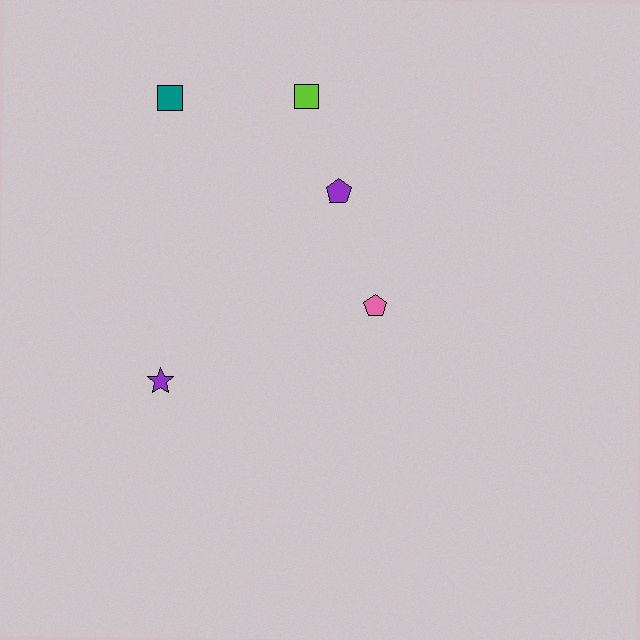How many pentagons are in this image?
There are 2 pentagons.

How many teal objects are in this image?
There is 1 teal object.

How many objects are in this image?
There are 5 objects.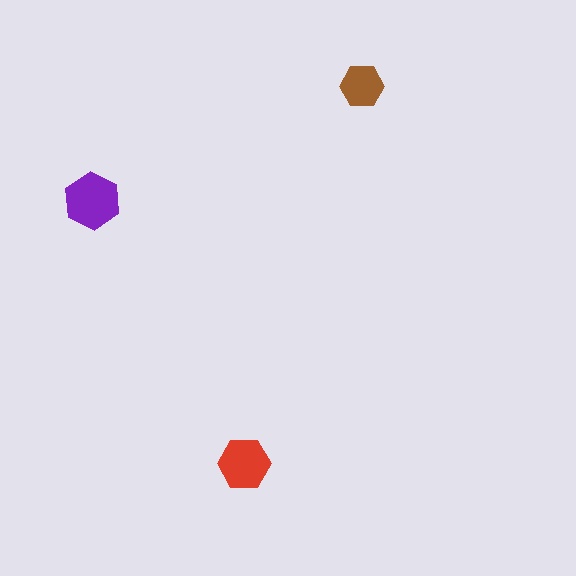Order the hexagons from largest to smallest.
the purple one, the red one, the brown one.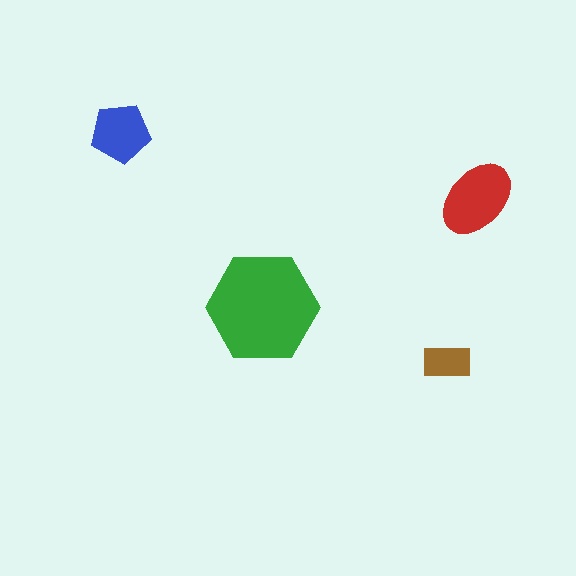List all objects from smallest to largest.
The brown rectangle, the blue pentagon, the red ellipse, the green hexagon.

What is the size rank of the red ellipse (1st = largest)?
2nd.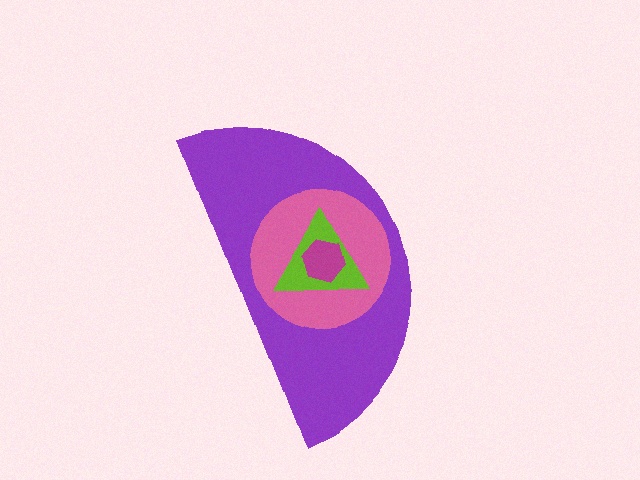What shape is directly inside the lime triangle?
The magenta hexagon.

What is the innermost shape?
The magenta hexagon.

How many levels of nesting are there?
4.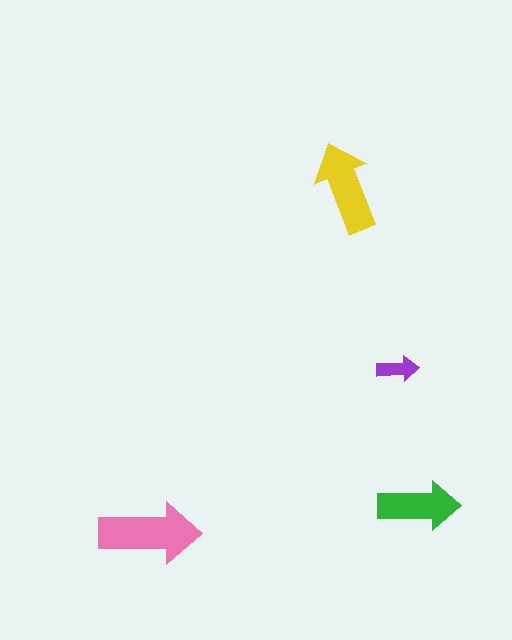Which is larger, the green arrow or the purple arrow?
The green one.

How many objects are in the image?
There are 4 objects in the image.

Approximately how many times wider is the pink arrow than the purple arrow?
About 2.5 times wider.